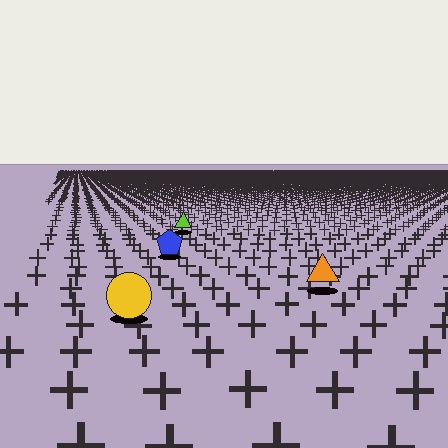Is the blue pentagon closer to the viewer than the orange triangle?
No. The orange triangle is closer — you can tell from the texture gradient: the ground texture is coarser near it.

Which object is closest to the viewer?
The yellow circle is closest. The texture marks near it are larger and more spread out.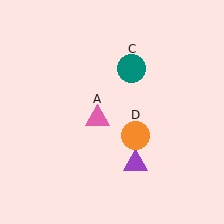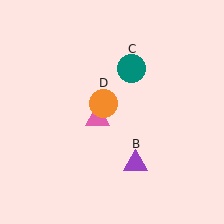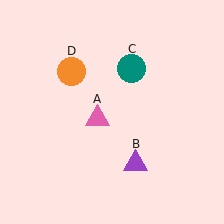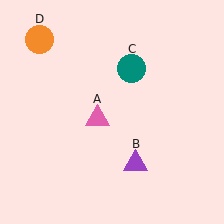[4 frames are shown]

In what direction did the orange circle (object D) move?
The orange circle (object D) moved up and to the left.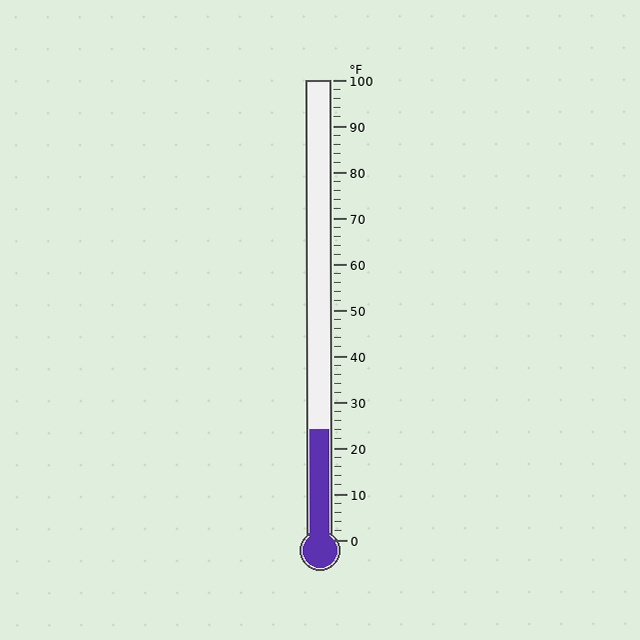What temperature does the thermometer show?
The thermometer shows approximately 24°F.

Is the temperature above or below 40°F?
The temperature is below 40°F.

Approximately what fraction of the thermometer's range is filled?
The thermometer is filled to approximately 25% of its range.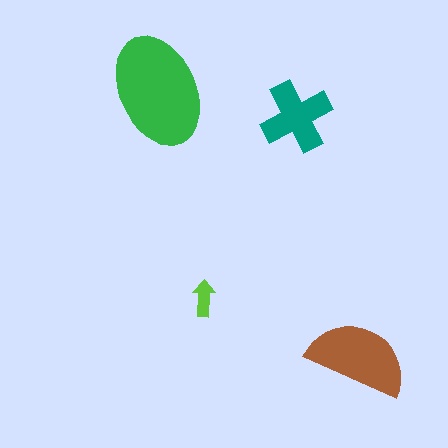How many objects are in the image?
There are 4 objects in the image.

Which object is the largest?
The green ellipse.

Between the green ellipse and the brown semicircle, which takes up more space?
The green ellipse.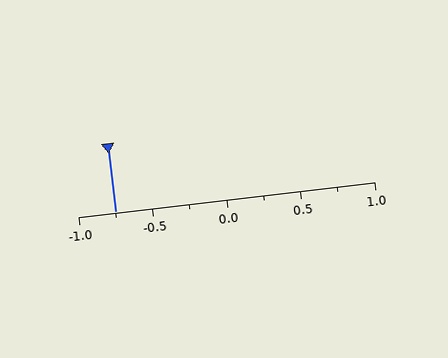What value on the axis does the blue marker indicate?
The marker indicates approximately -0.75.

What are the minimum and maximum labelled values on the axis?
The axis runs from -1.0 to 1.0.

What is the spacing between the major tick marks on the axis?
The major ticks are spaced 0.5 apart.